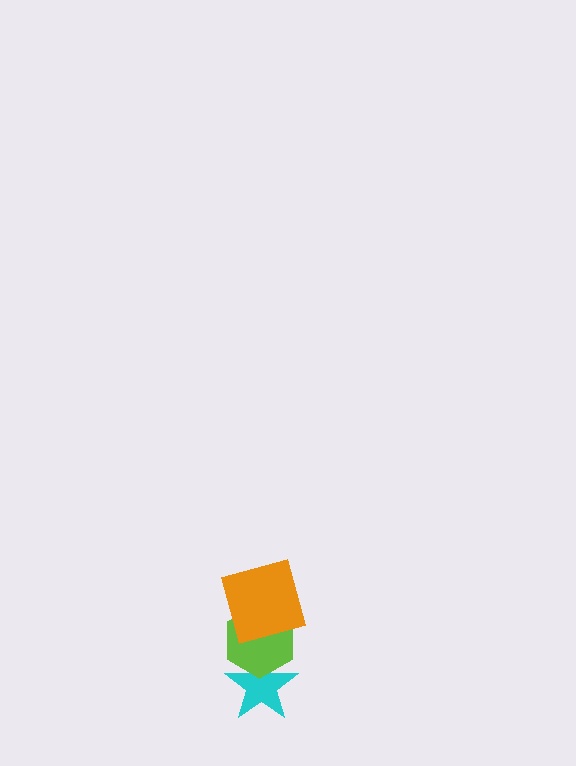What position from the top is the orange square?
The orange square is 1st from the top.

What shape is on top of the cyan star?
The lime hexagon is on top of the cyan star.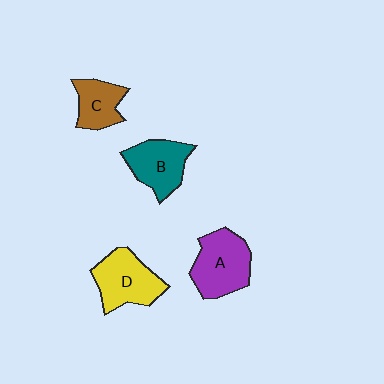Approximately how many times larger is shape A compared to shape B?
Approximately 1.2 times.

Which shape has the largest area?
Shape A (purple).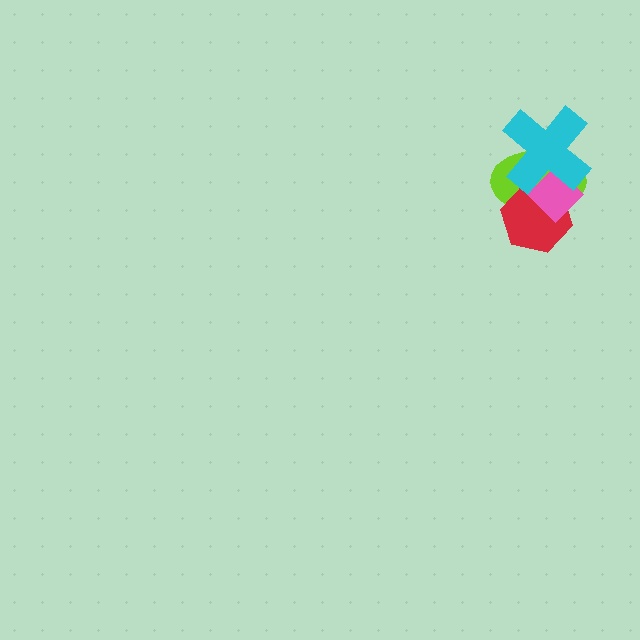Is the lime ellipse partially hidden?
Yes, it is partially covered by another shape.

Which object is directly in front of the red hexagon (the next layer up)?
The pink diamond is directly in front of the red hexagon.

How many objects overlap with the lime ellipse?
3 objects overlap with the lime ellipse.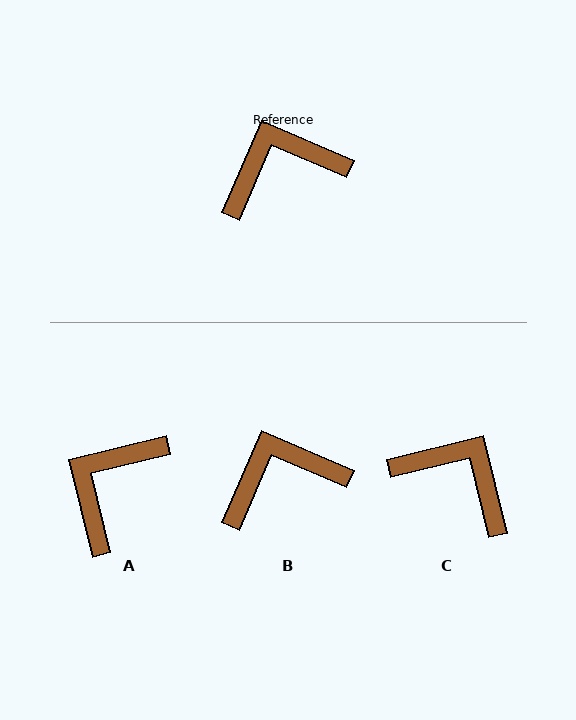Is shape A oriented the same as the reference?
No, it is off by about 37 degrees.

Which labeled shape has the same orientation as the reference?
B.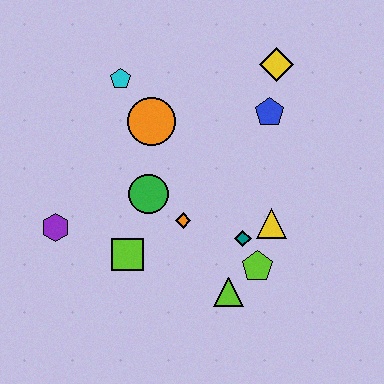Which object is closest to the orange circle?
The cyan pentagon is closest to the orange circle.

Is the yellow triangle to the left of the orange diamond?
No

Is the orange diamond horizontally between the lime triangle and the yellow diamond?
No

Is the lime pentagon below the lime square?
Yes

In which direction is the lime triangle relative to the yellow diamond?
The lime triangle is below the yellow diamond.